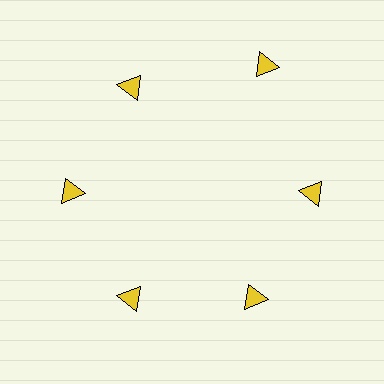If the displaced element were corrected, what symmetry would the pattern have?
It would have 6-fold rotational symmetry — the pattern would map onto itself every 60 degrees.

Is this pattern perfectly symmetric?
No. The 6 yellow triangles are arranged in a ring, but one element near the 1 o'clock position is pushed outward from the center, breaking the 6-fold rotational symmetry.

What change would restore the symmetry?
The symmetry would be restored by moving it inward, back onto the ring so that all 6 triangles sit at equal angles and equal distance from the center.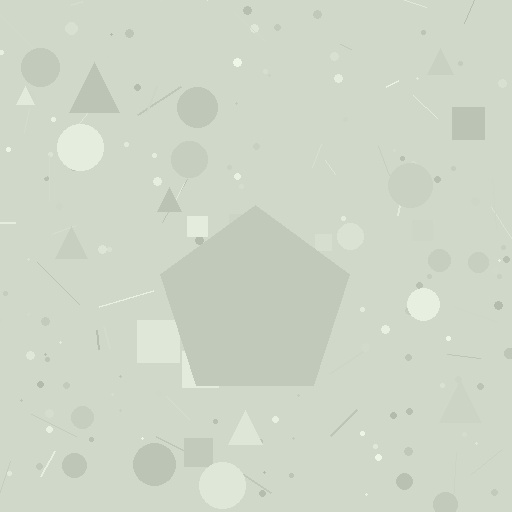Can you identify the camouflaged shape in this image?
The camouflaged shape is a pentagon.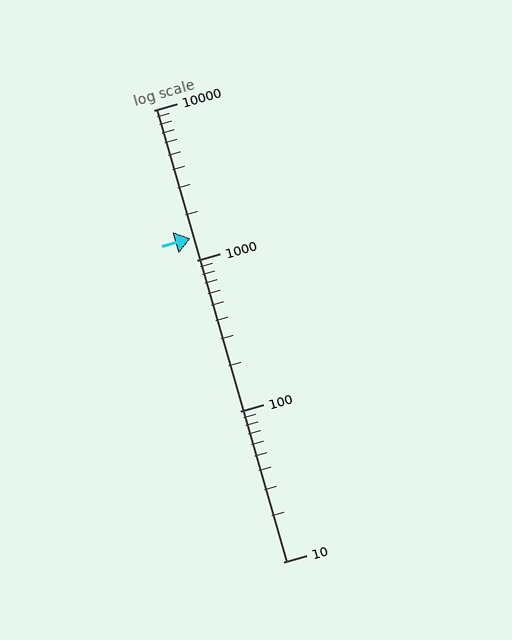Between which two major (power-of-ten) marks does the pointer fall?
The pointer is between 1000 and 10000.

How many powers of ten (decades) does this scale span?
The scale spans 3 decades, from 10 to 10000.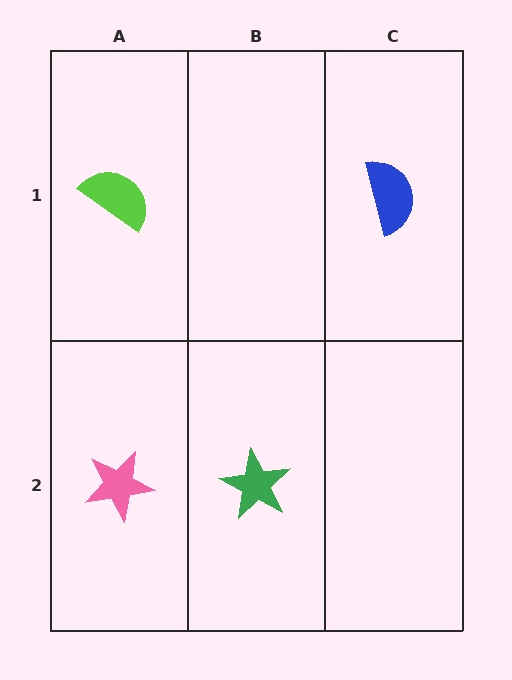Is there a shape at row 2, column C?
No, that cell is empty.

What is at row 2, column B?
A green star.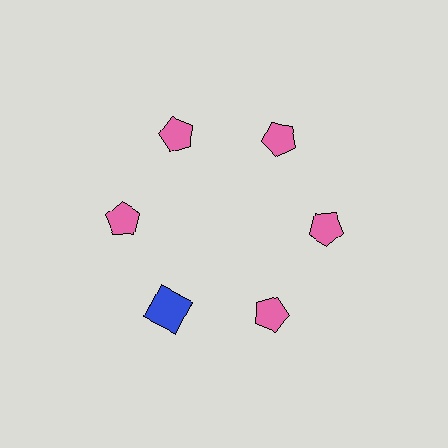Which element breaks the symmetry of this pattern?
The blue square at roughly the 7 o'clock position breaks the symmetry. All other shapes are pink pentagons.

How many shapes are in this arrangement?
There are 6 shapes arranged in a ring pattern.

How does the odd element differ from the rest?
It differs in both color (blue instead of pink) and shape (square instead of pentagon).